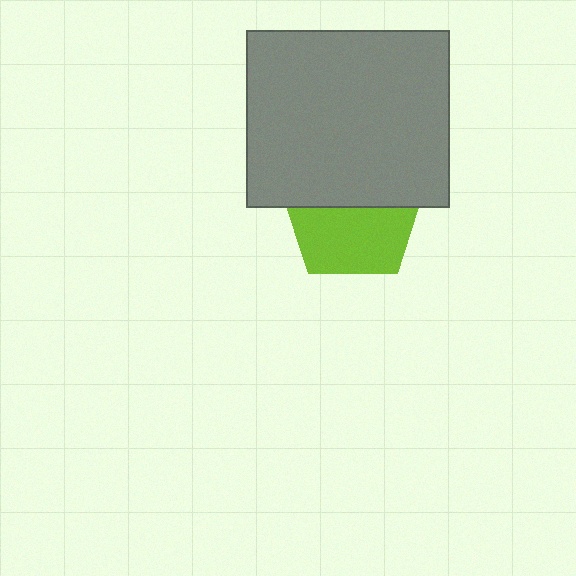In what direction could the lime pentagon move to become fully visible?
The lime pentagon could move down. That would shift it out from behind the gray rectangle entirely.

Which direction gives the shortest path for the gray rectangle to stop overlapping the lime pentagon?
Moving up gives the shortest separation.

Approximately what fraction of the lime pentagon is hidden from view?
Roughly 47% of the lime pentagon is hidden behind the gray rectangle.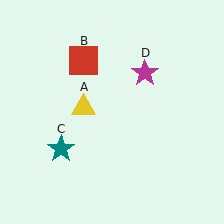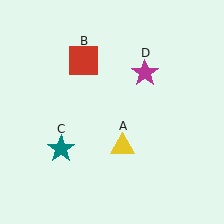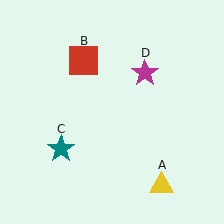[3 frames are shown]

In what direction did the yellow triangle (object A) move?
The yellow triangle (object A) moved down and to the right.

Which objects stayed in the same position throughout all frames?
Red square (object B) and teal star (object C) and magenta star (object D) remained stationary.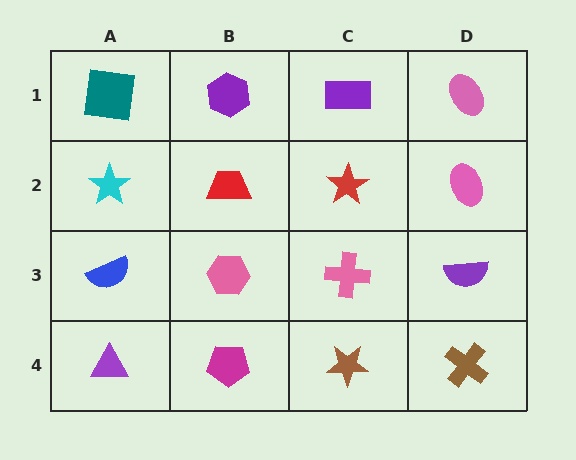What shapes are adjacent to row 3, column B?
A red trapezoid (row 2, column B), a magenta pentagon (row 4, column B), a blue semicircle (row 3, column A), a pink cross (row 3, column C).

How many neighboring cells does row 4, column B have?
3.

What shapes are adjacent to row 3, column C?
A red star (row 2, column C), a brown star (row 4, column C), a pink hexagon (row 3, column B), a purple semicircle (row 3, column D).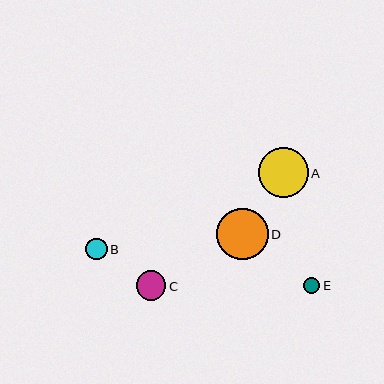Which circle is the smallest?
Circle E is the smallest with a size of approximately 16 pixels.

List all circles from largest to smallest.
From largest to smallest: D, A, C, B, E.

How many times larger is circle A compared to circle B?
Circle A is approximately 2.3 times the size of circle B.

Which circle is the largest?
Circle D is the largest with a size of approximately 52 pixels.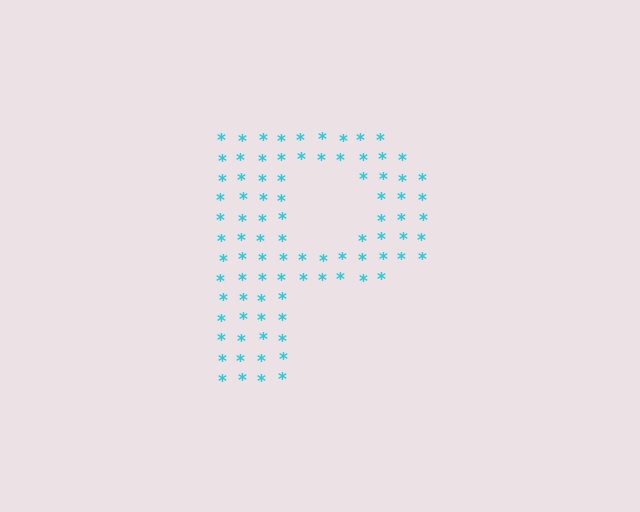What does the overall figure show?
The overall figure shows the letter P.